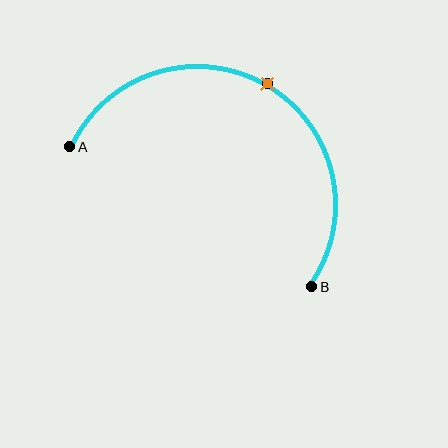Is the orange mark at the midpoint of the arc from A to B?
Yes. The orange mark lies on the arc at equal arc-length from both A and B — it is the arc midpoint.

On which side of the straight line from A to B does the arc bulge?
The arc bulges above the straight line connecting A and B.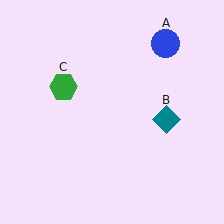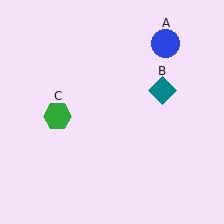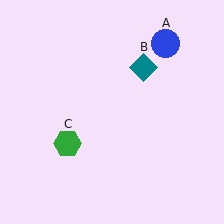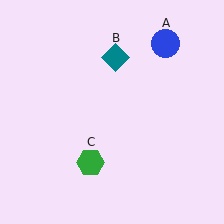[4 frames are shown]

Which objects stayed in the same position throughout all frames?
Blue circle (object A) remained stationary.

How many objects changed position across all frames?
2 objects changed position: teal diamond (object B), green hexagon (object C).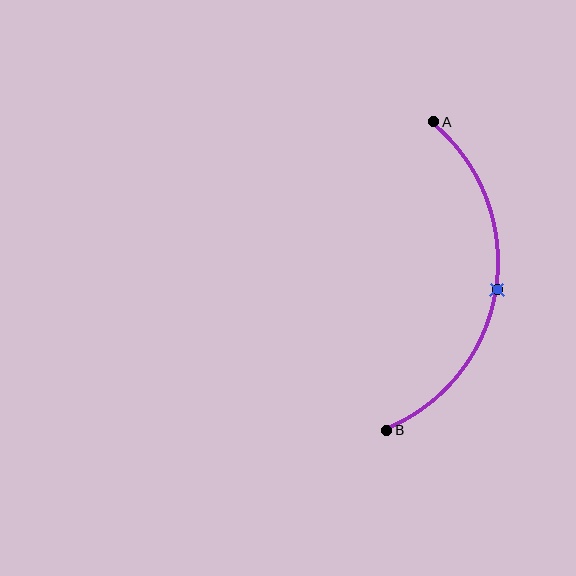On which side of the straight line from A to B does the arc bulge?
The arc bulges to the right of the straight line connecting A and B.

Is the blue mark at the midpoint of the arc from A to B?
Yes. The blue mark lies on the arc at equal arc-length from both A and B — it is the arc midpoint.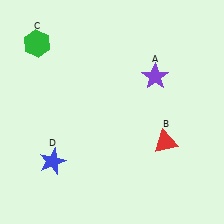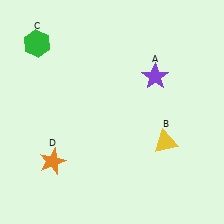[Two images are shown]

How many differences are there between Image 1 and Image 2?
There are 2 differences between the two images.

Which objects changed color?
B changed from red to yellow. D changed from blue to orange.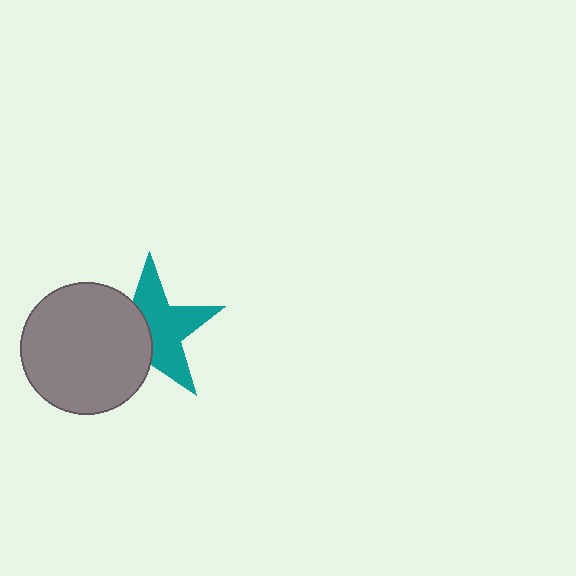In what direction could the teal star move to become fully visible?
The teal star could move right. That would shift it out from behind the gray circle entirely.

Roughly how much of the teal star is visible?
About half of it is visible (roughly 57%).